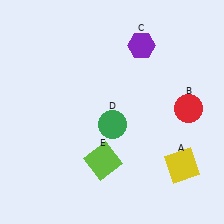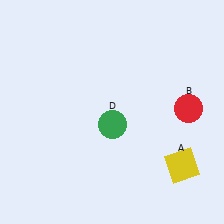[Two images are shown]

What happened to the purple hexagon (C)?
The purple hexagon (C) was removed in Image 2. It was in the top-right area of Image 1.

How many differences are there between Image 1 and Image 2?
There are 2 differences between the two images.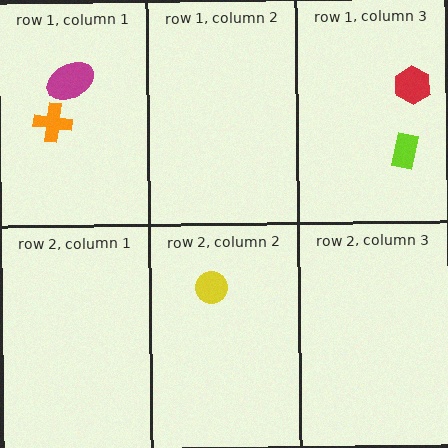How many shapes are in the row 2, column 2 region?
1.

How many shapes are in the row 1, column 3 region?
2.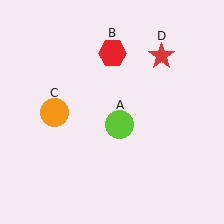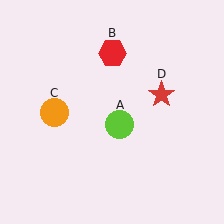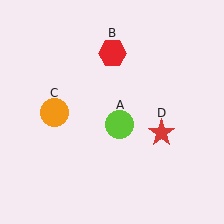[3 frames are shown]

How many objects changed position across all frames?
1 object changed position: red star (object D).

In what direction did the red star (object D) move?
The red star (object D) moved down.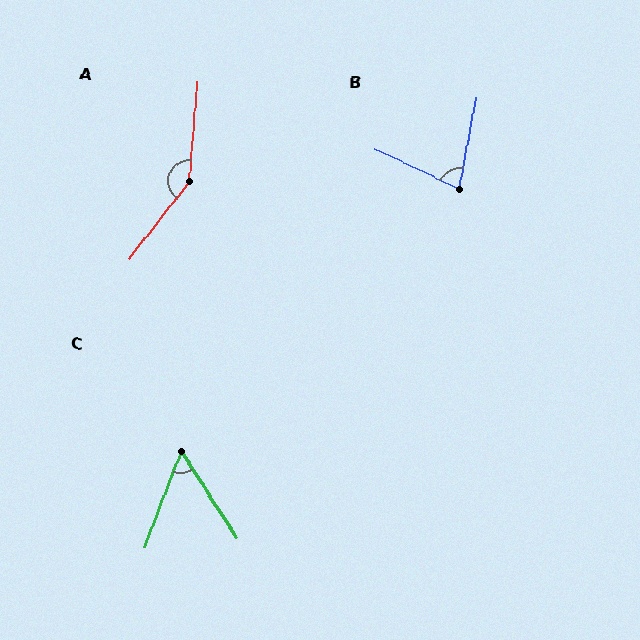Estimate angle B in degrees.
Approximately 75 degrees.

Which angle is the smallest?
C, at approximately 53 degrees.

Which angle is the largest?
A, at approximately 147 degrees.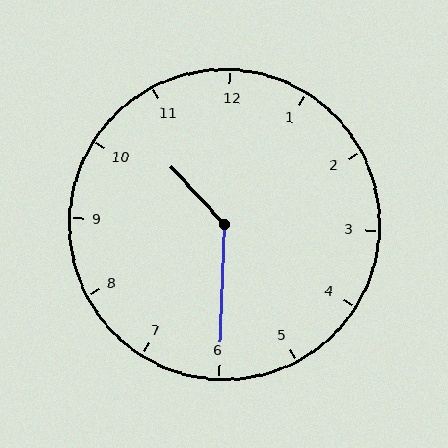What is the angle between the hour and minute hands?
Approximately 135 degrees.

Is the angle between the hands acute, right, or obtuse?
It is obtuse.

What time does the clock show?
10:30.